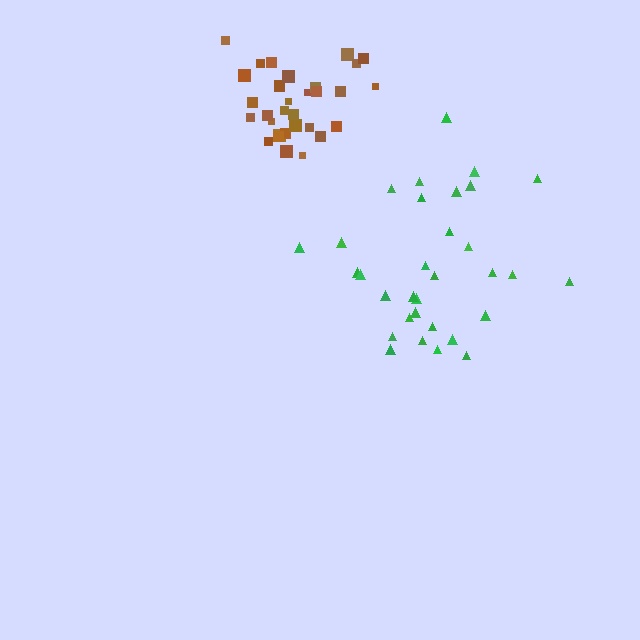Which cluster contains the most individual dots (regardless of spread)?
Brown (32).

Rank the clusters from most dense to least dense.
brown, green.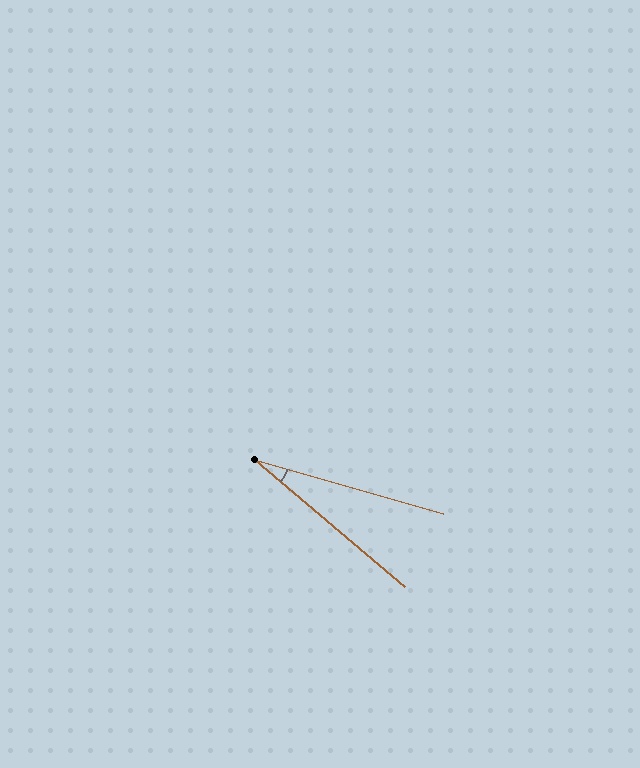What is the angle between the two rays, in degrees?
Approximately 24 degrees.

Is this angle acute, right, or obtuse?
It is acute.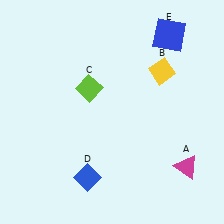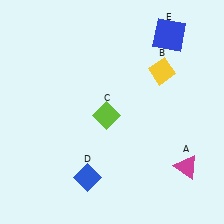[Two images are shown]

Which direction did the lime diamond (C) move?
The lime diamond (C) moved down.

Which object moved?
The lime diamond (C) moved down.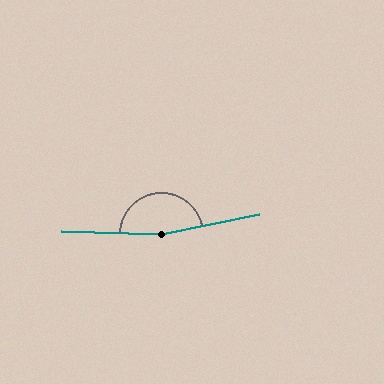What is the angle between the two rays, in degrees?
Approximately 167 degrees.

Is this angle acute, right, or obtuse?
It is obtuse.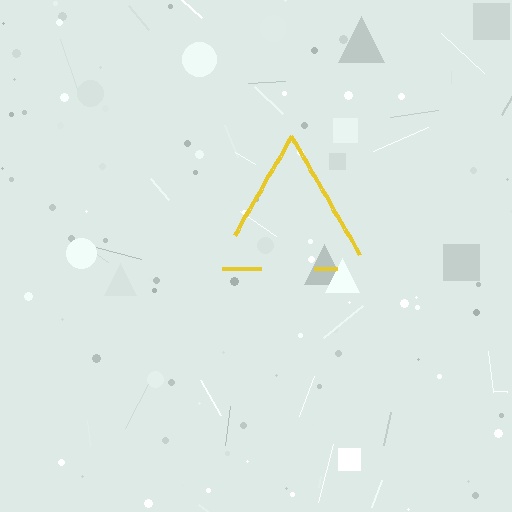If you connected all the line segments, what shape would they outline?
They would outline a triangle.